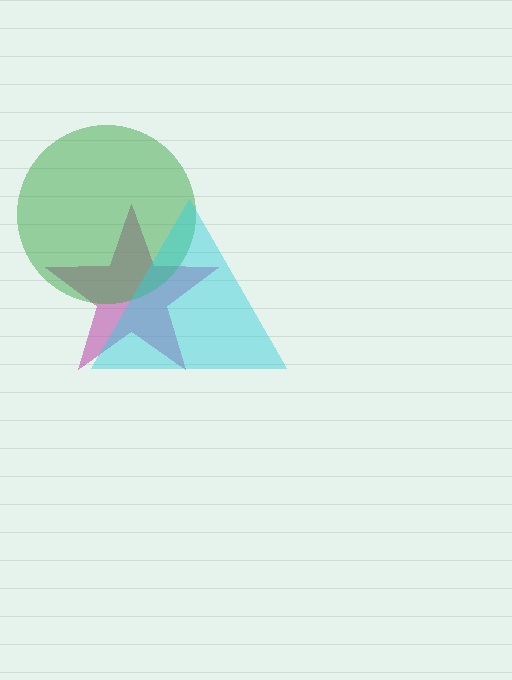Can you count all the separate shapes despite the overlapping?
Yes, there are 3 separate shapes.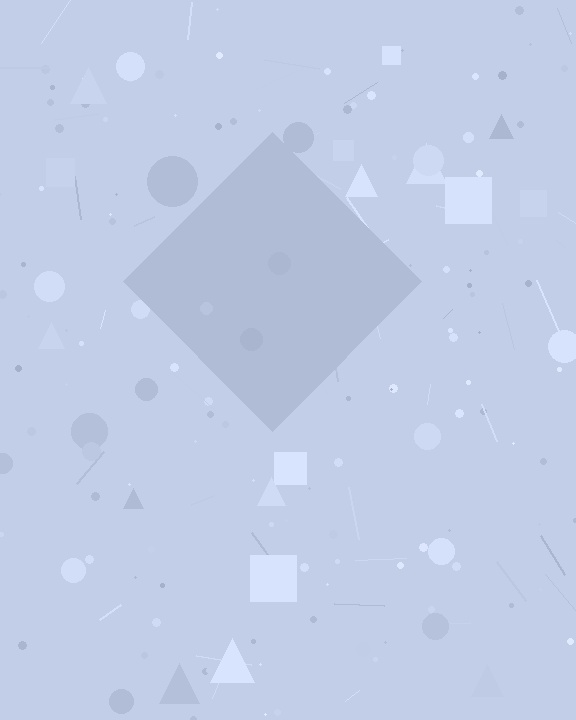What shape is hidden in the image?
A diamond is hidden in the image.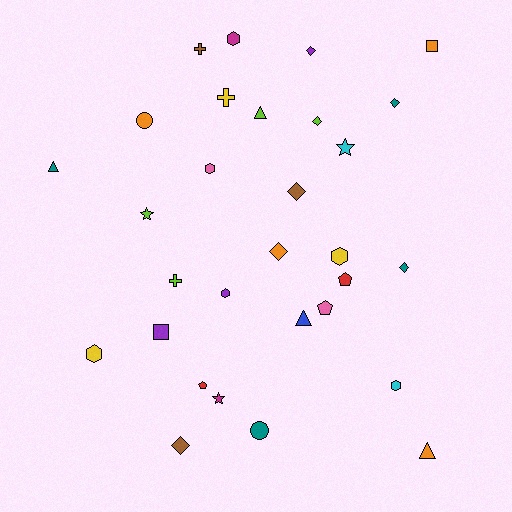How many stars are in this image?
There are 3 stars.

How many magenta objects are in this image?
There are 2 magenta objects.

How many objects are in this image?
There are 30 objects.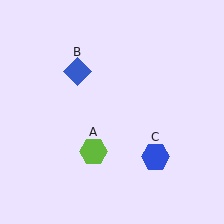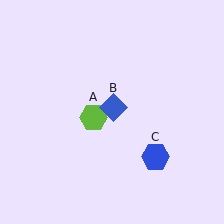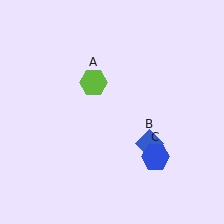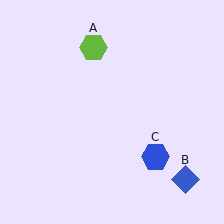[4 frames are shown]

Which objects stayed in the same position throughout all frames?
Blue hexagon (object C) remained stationary.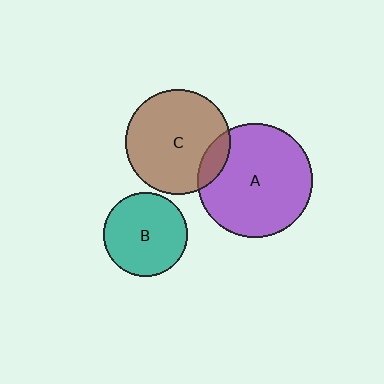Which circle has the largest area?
Circle A (purple).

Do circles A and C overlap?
Yes.